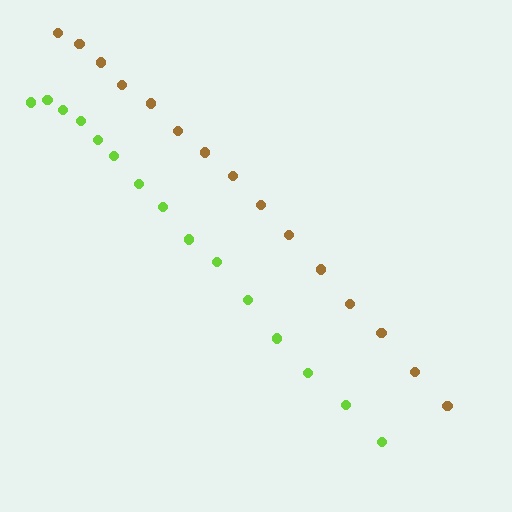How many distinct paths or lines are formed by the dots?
There are 2 distinct paths.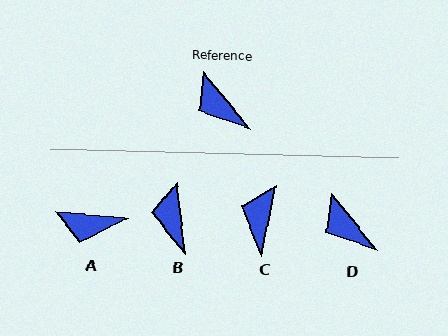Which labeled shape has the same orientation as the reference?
D.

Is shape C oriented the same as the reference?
No, it is off by about 51 degrees.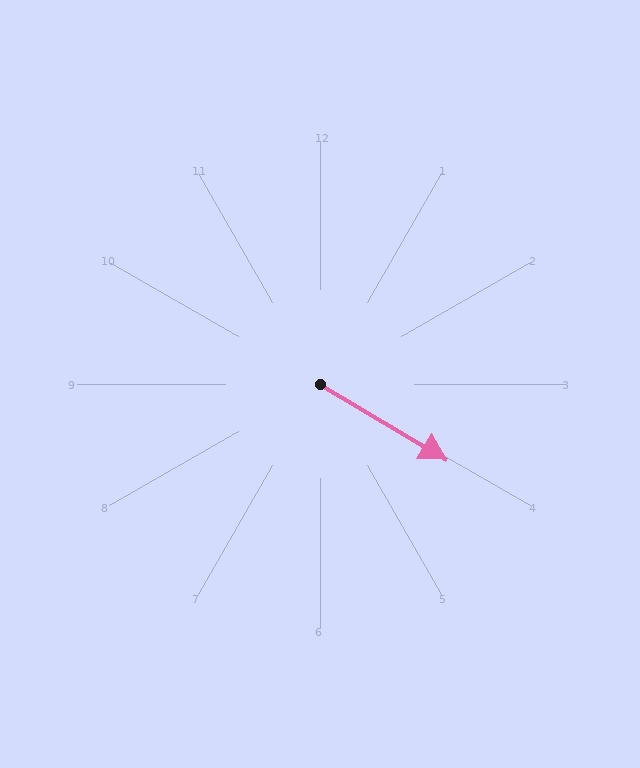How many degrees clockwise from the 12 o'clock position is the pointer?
Approximately 121 degrees.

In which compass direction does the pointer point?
Southeast.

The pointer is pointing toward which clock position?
Roughly 4 o'clock.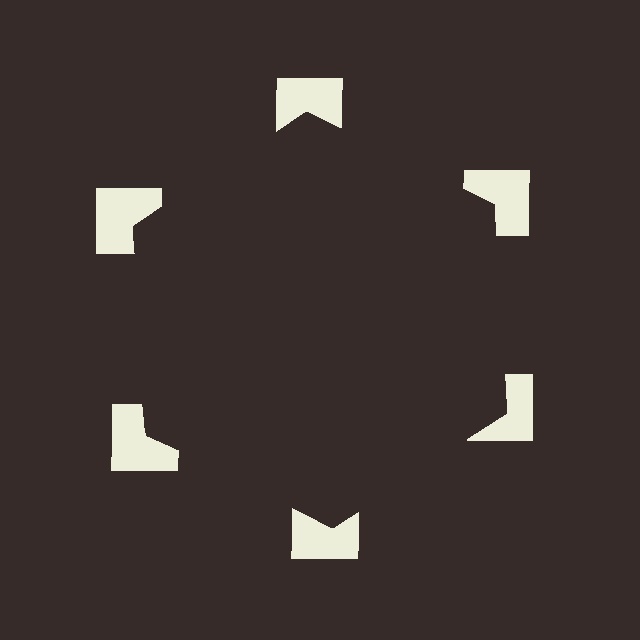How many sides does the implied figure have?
6 sides.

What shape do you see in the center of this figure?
An illusory hexagon — its edges are inferred from the aligned wedge cuts in the notched squares, not physically drawn.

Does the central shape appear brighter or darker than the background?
It typically appears slightly darker than the background, even though no actual brightness change is drawn.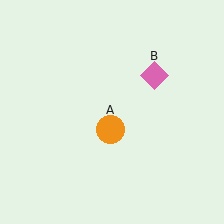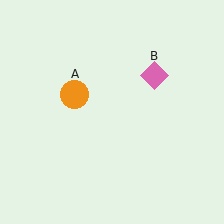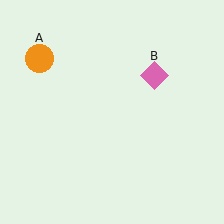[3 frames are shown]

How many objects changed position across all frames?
1 object changed position: orange circle (object A).